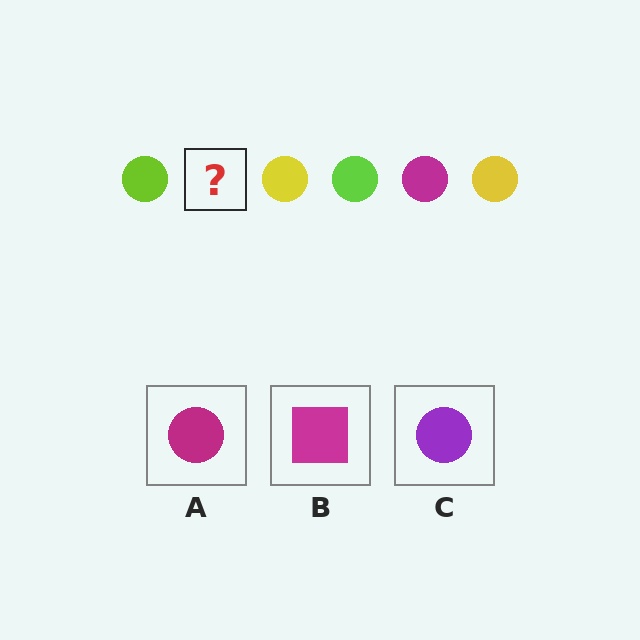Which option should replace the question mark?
Option A.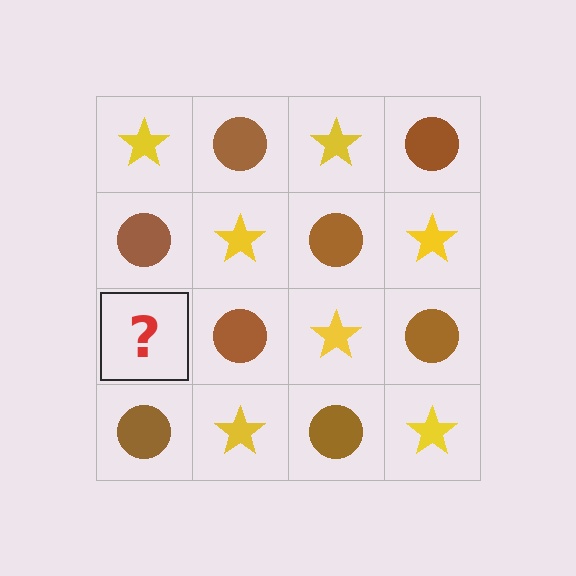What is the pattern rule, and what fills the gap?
The rule is that it alternates yellow star and brown circle in a checkerboard pattern. The gap should be filled with a yellow star.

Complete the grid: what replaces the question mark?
The question mark should be replaced with a yellow star.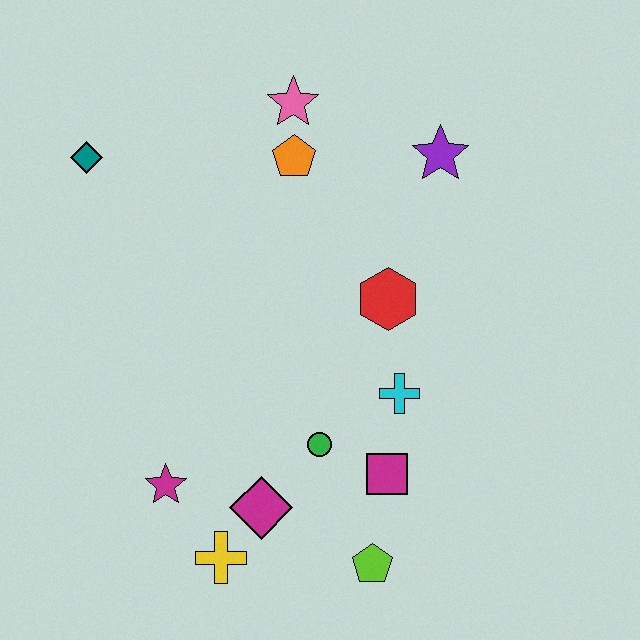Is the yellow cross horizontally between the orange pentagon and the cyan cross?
No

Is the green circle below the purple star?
Yes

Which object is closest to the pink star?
The orange pentagon is closest to the pink star.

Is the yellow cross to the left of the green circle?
Yes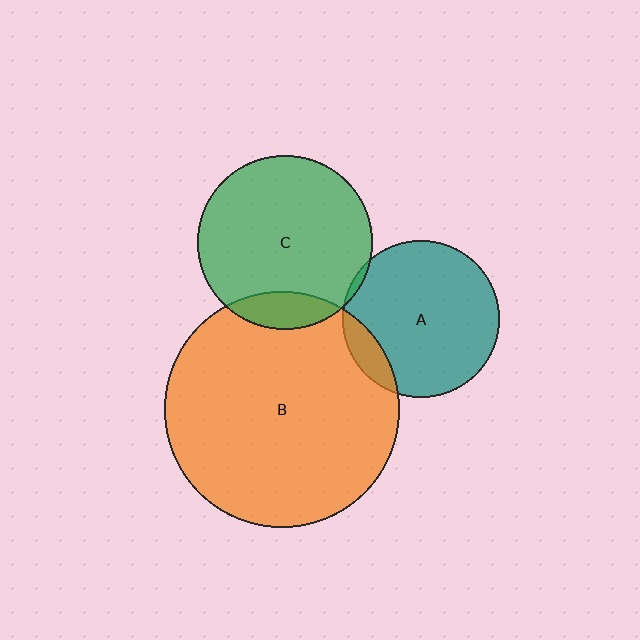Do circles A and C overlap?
Yes.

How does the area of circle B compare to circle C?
Approximately 1.8 times.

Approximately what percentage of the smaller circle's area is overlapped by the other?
Approximately 5%.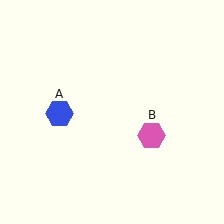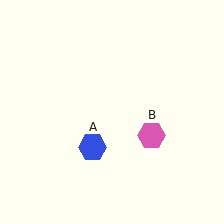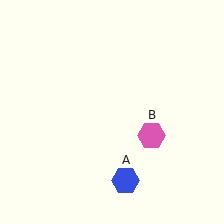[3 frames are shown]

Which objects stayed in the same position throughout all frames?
Pink hexagon (object B) remained stationary.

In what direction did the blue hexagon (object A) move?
The blue hexagon (object A) moved down and to the right.